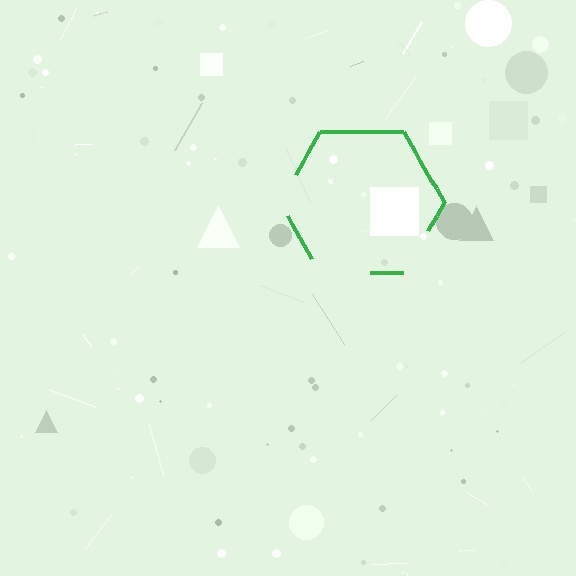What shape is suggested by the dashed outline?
The dashed outline suggests a hexagon.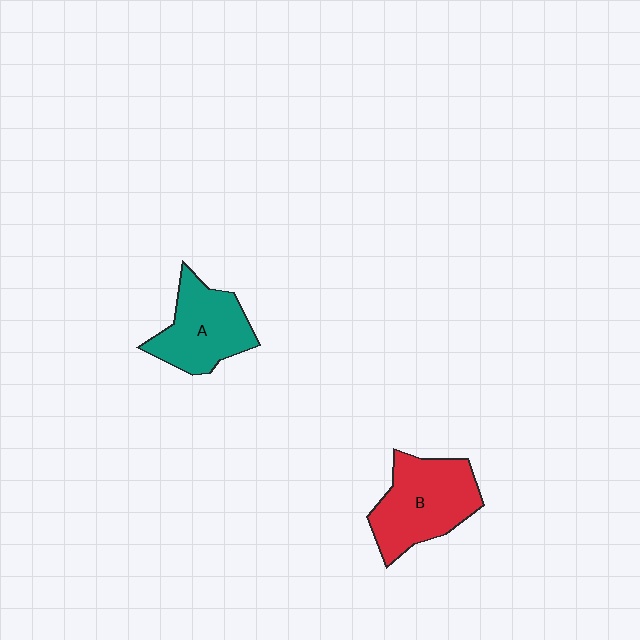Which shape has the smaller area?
Shape A (teal).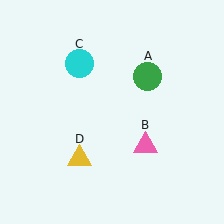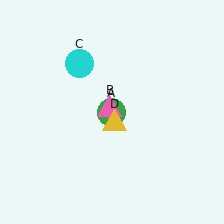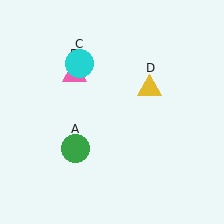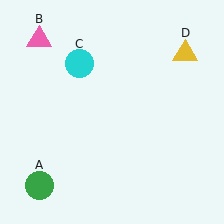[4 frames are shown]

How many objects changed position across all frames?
3 objects changed position: green circle (object A), pink triangle (object B), yellow triangle (object D).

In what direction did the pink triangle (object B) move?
The pink triangle (object B) moved up and to the left.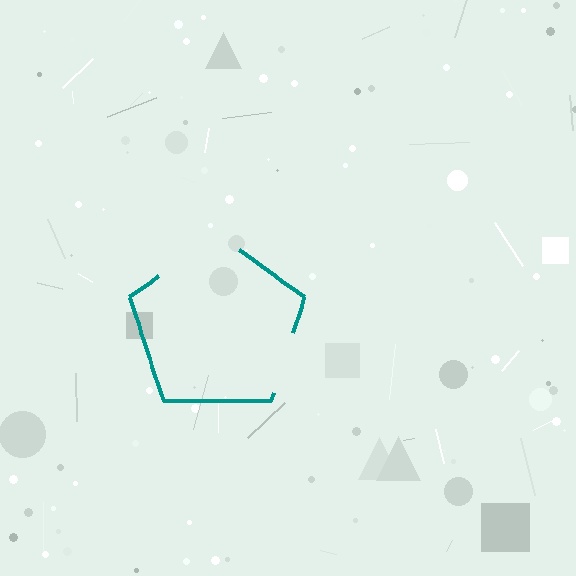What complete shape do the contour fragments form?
The contour fragments form a pentagon.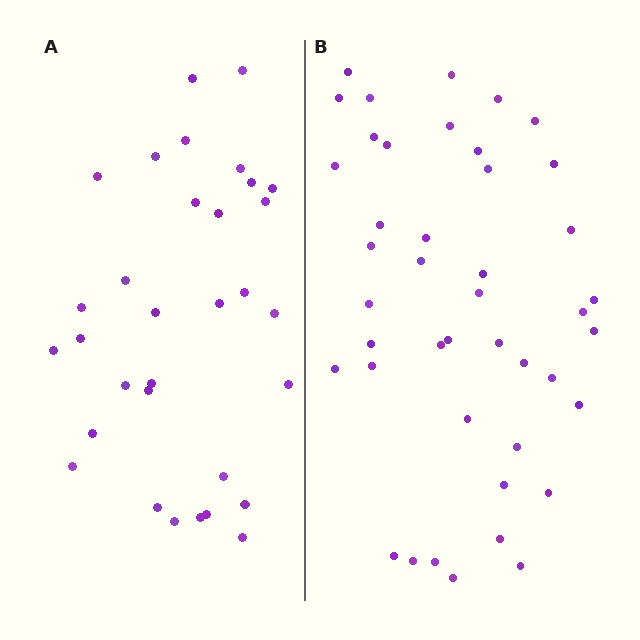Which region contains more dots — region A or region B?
Region B (the right region) has more dots.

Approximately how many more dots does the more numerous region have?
Region B has roughly 12 or so more dots than region A.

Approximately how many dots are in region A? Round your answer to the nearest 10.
About 30 dots. (The exact count is 32, which rounds to 30.)